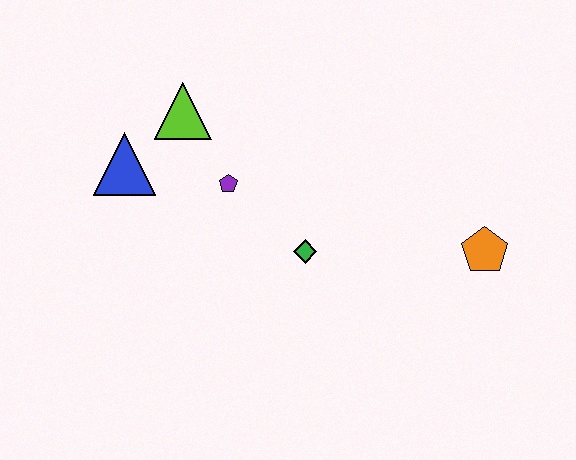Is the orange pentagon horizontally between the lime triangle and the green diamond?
No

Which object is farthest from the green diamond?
The blue triangle is farthest from the green diamond.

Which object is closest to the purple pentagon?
The lime triangle is closest to the purple pentagon.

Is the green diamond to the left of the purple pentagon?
No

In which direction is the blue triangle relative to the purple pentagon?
The blue triangle is to the left of the purple pentagon.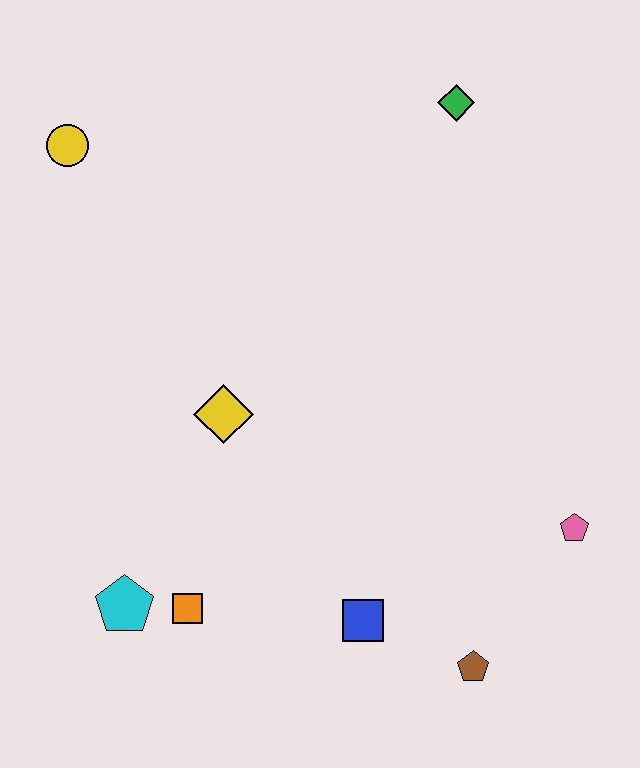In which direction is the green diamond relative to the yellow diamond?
The green diamond is above the yellow diamond.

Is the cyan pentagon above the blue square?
Yes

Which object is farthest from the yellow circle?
The brown pentagon is farthest from the yellow circle.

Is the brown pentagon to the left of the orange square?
No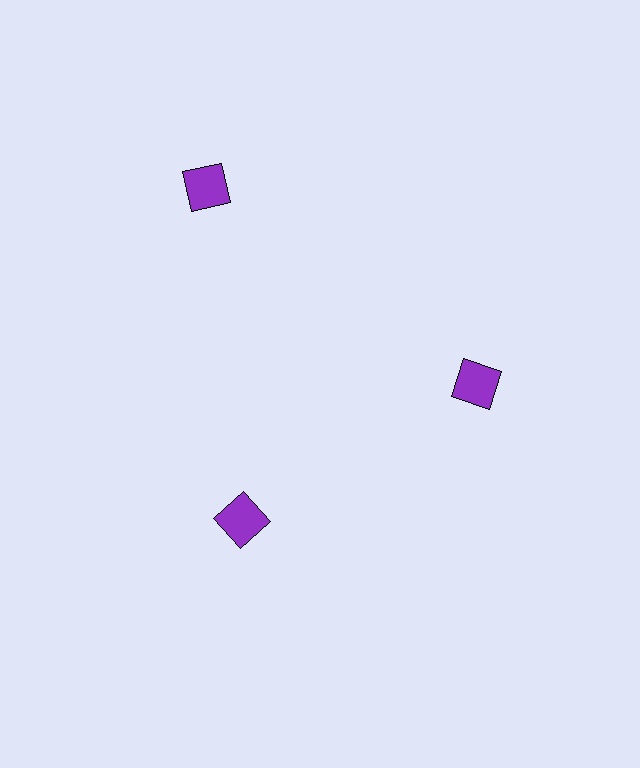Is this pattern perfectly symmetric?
No. The 3 purple squares are arranged in a ring, but one element near the 11 o'clock position is pushed outward from the center, breaking the 3-fold rotational symmetry.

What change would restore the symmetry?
The symmetry would be restored by moving it inward, back onto the ring so that all 3 squares sit at equal angles and equal distance from the center.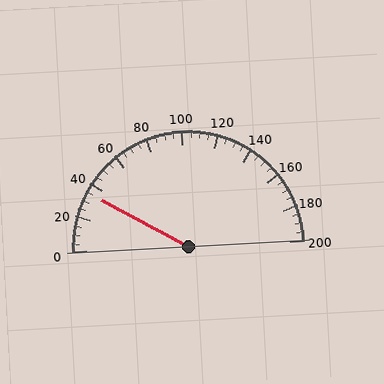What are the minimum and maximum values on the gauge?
The gauge ranges from 0 to 200.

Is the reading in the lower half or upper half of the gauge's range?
The reading is in the lower half of the range (0 to 200).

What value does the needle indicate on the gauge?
The needle indicates approximately 35.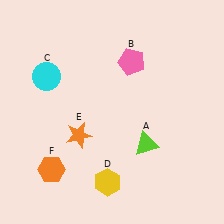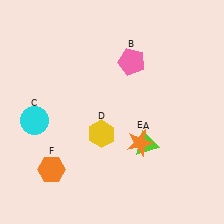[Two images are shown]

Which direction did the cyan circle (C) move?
The cyan circle (C) moved down.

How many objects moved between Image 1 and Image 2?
3 objects moved between the two images.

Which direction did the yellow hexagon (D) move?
The yellow hexagon (D) moved up.